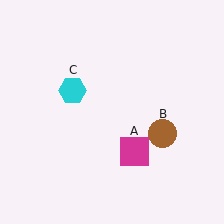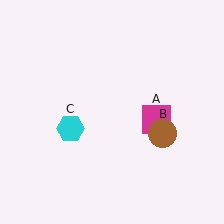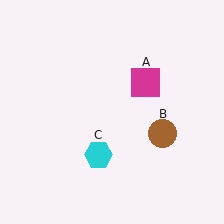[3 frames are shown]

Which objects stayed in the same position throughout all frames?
Brown circle (object B) remained stationary.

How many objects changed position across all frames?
2 objects changed position: magenta square (object A), cyan hexagon (object C).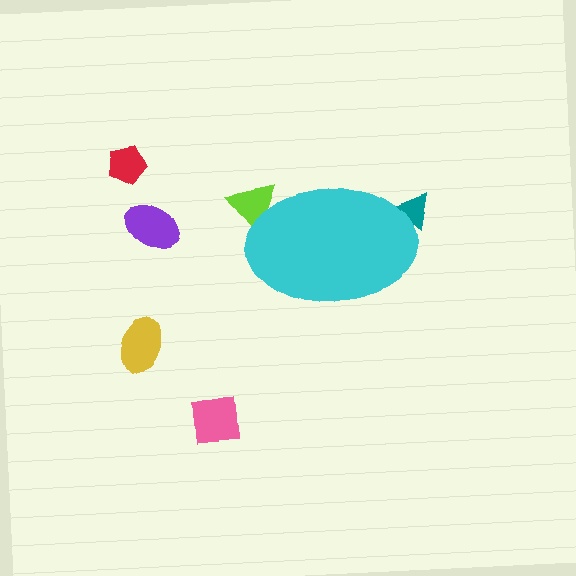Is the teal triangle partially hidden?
Yes, the teal triangle is partially hidden behind the cyan ellipse.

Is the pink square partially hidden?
No, the pink square is fully visible.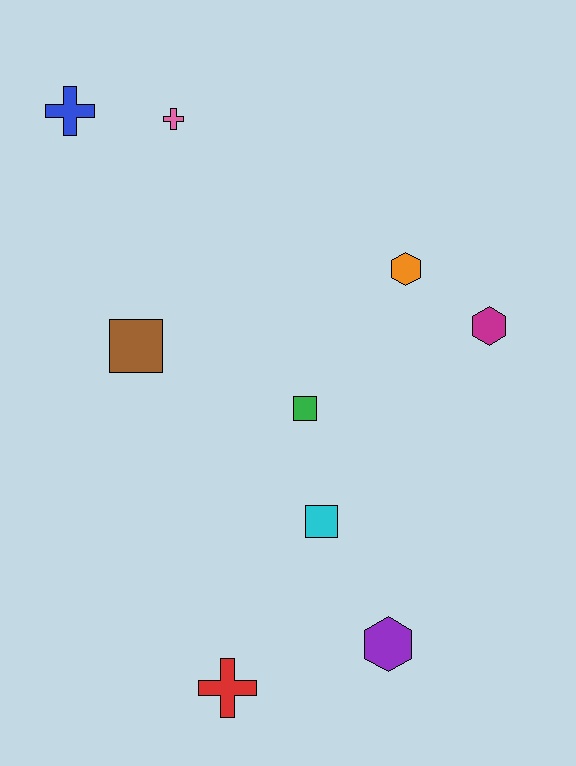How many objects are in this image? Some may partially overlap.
There are 9 objects.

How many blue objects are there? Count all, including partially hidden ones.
There is 1 blue object.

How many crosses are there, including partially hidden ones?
There are 3 crosses.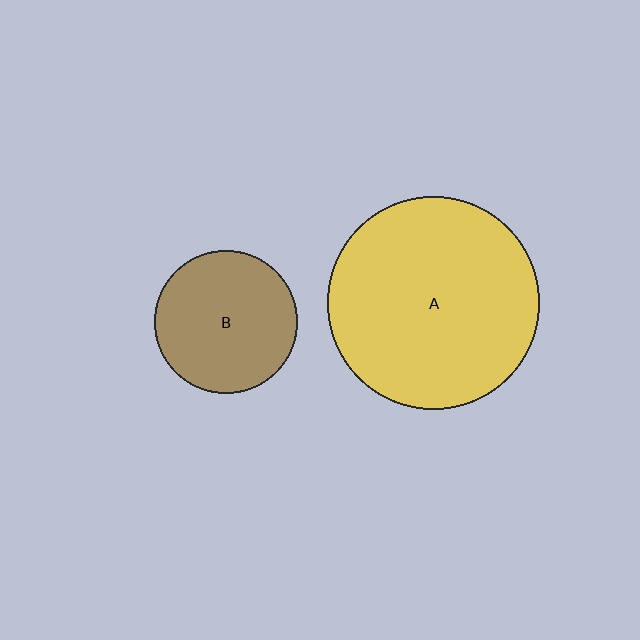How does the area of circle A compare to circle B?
Approximately 2.2 times.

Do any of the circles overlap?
No, none of the circles overlap.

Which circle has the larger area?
Circle A (yellow).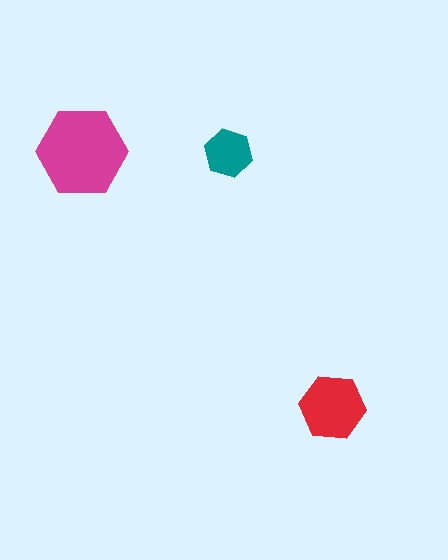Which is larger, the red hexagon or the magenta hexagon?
The magenta one.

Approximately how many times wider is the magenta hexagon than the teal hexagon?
About 2 times wider.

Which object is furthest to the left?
The magenta hexagon is leftmost.